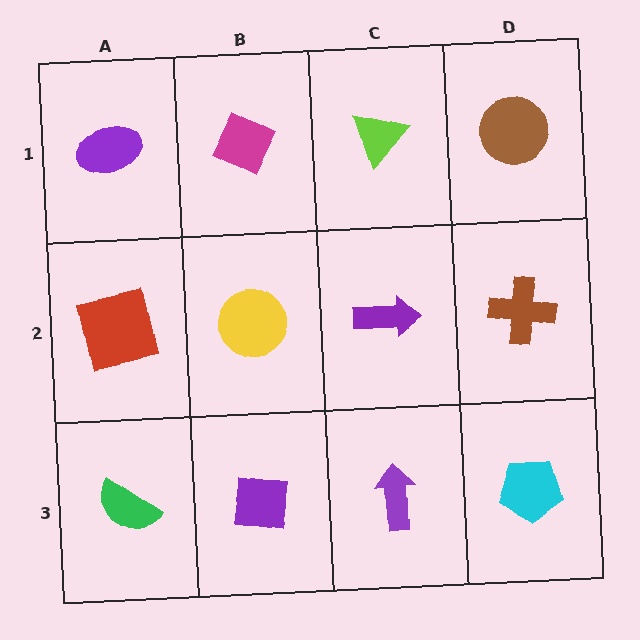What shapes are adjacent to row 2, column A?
A purple ellipse (row 1, column A), a green semicircle (row 3, column A), a yellow circle (row 2, column B).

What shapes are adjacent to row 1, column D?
A brown cross (row 2, column D), a lime triangle (row 1, column C).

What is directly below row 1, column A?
A red square.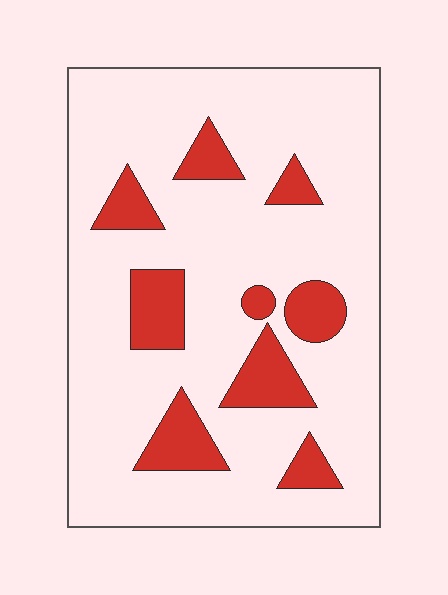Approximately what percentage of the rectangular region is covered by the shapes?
Approximately 20%.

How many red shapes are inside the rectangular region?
9.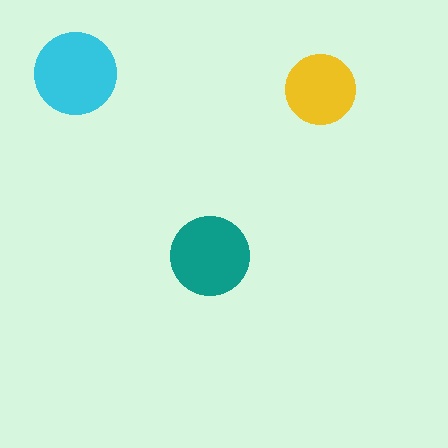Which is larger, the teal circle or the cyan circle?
The cyan one.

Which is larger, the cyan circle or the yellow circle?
The cyan one.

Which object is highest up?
The cyan circle is topmost.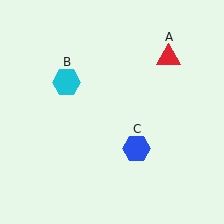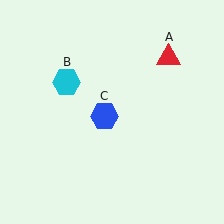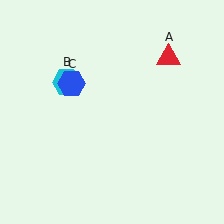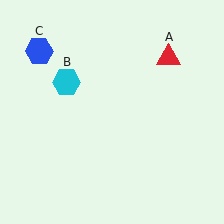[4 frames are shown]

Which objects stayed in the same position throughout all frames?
Red triangle (object A) and cyan hexagon (object B) remained stationary.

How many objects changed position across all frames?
1 object changed position: blue hexagon (object C).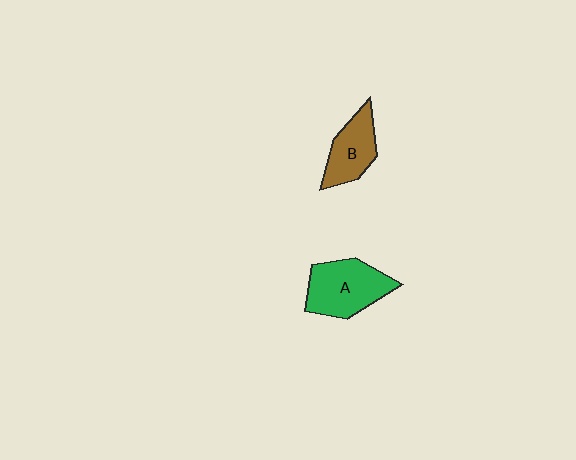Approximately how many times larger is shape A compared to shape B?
Approximately 1.4 times.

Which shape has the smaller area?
Shape B (brown).